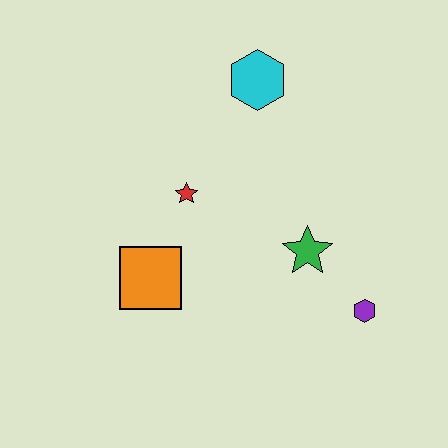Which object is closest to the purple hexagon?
The green star is closest to the purple hexagon.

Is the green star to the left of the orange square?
No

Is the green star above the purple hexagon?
Yes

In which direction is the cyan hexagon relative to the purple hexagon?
The cyan hexagon is above the purple hexagon.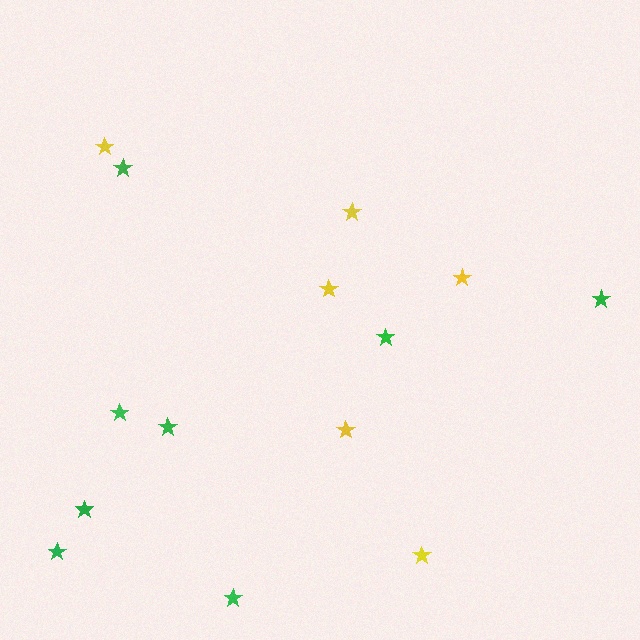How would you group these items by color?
There are 2 groups: one group of yellow stars (6) and one group of green stars (8).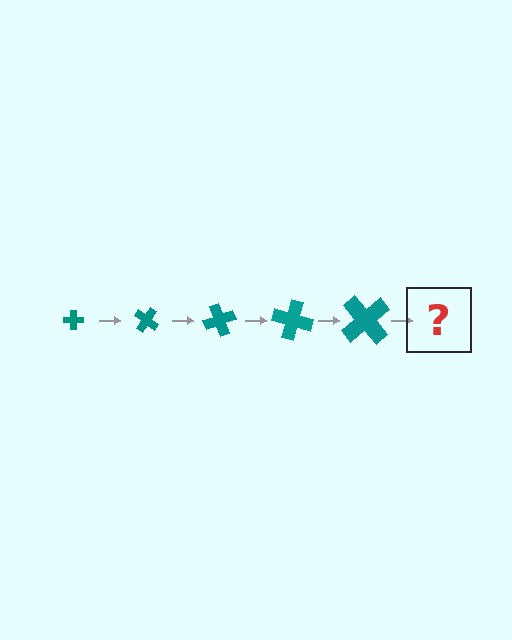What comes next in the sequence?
The next element should be a cross, larger than the previous one and rotated 175 degrees from the start.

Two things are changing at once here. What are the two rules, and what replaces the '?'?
The two rules are that the cross grows larger each step and it rotates 35 degrees each step. The '?' should be a cross, larger than the previous one and rotated 175 degrees from the start.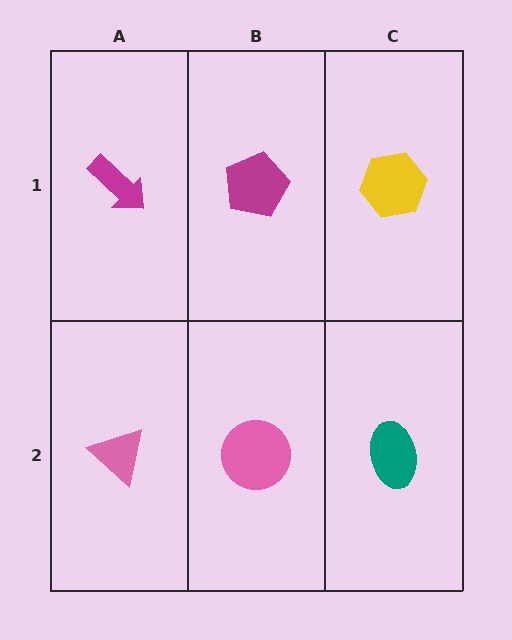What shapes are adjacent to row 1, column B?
A pink circle (row 2, column B), a magenta arrow (row 1, column A), a yellow hexagon (row 1, column C).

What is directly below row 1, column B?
A pink circle.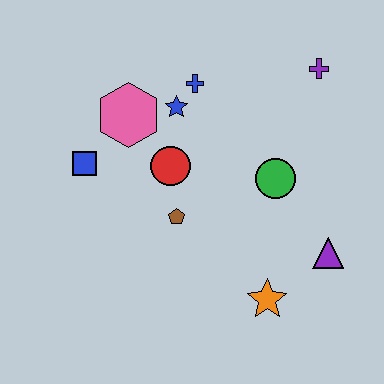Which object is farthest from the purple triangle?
The blue square is farthest from the purple triangle.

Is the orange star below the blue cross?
Yes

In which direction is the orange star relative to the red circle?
The orange star is below the red circle.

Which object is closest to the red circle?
The brown pentagon is closest to the red circle.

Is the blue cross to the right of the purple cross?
No